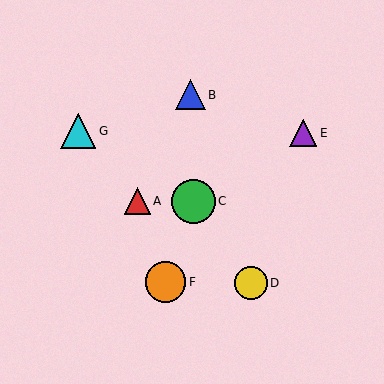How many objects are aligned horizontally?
2 objects (A, C) are aligned horizontally.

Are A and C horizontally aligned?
Yes, both are at y≈201.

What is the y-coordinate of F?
Object F is at y≈282.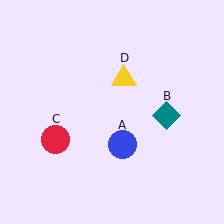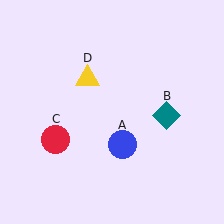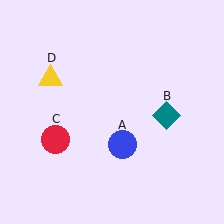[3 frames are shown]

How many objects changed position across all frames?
1 object changed position: yellow triangle (object D).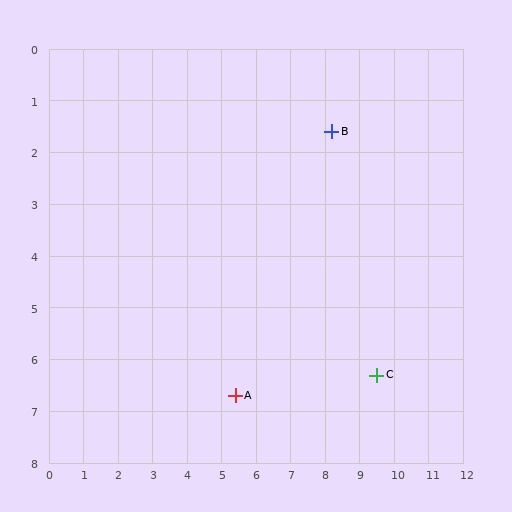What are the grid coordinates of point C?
Point C is at approximately (9.5, 6.3).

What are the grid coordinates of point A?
Point A is at approximately (5.4, 6.7).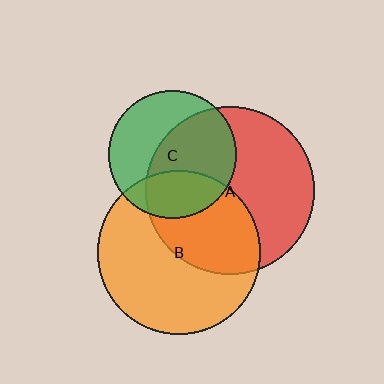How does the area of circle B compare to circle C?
Approximately 1.6 times.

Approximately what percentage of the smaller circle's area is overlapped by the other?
Approximately 40%.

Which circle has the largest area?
Circle A (red).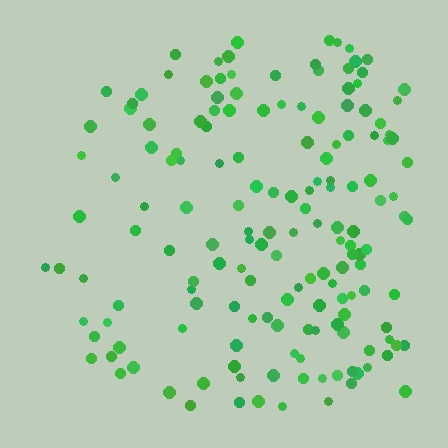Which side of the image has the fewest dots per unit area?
The left.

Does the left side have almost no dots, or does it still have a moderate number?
Still a moderate number, just noticeably fewer than the right.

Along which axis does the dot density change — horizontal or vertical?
Horizontal.